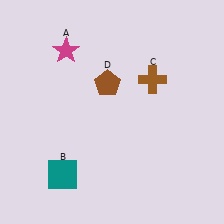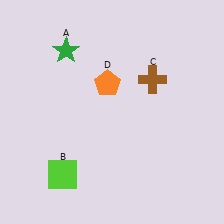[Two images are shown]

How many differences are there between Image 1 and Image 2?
There are 3 differences between the two images.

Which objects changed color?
A changed from magenta to green. B changed from teal to lime. D changed from brown to orange.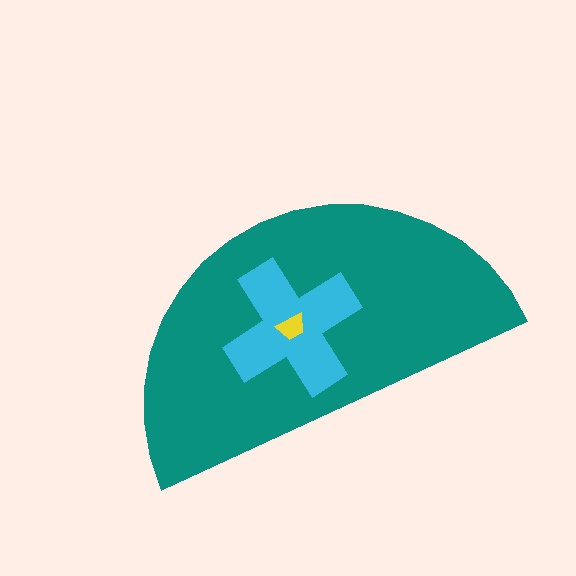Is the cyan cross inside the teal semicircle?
Yes.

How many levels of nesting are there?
3.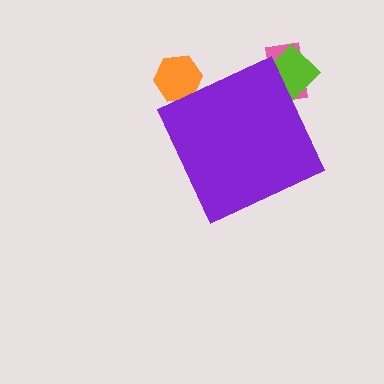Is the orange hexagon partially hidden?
Yes, the orange hexagon is partially hidden behind the purple diamond.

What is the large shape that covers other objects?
A purple diamond.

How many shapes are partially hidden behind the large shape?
3 shapes are partially hidden.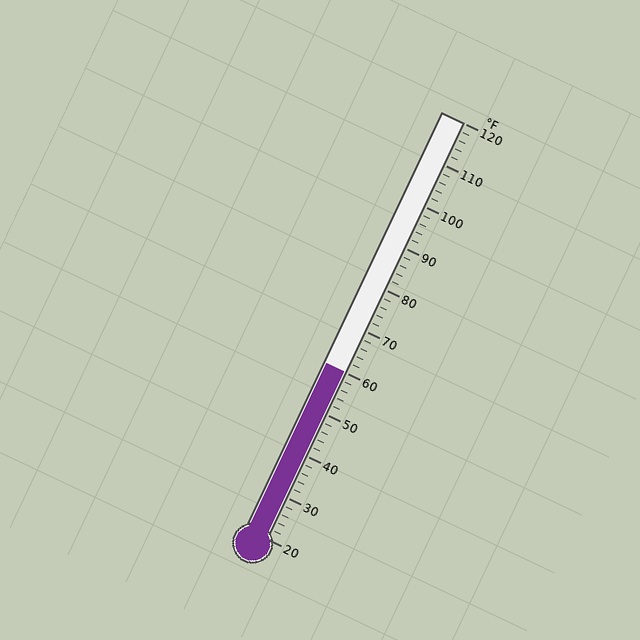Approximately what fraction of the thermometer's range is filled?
The thermometer is filled to approximately 40% of its range.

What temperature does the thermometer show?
The thermometer shows approximately 60°F.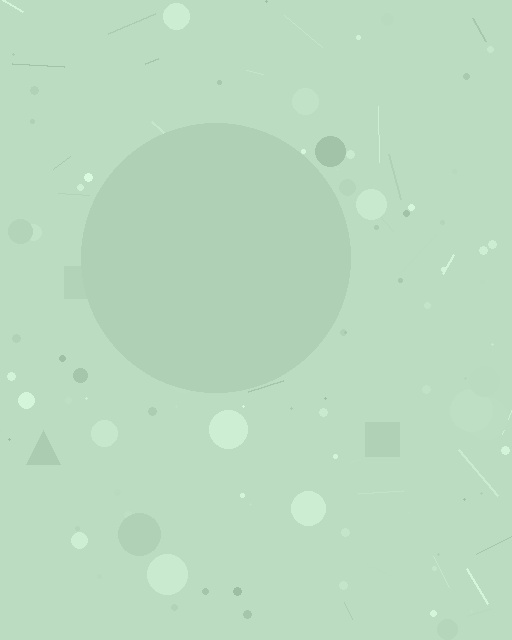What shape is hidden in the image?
A circle is hidden in the image.